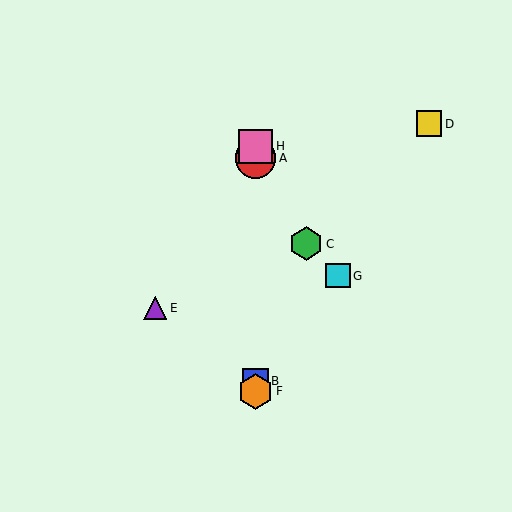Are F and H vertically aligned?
Yes, both are at x≈255.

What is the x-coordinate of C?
Object C is at x≈306.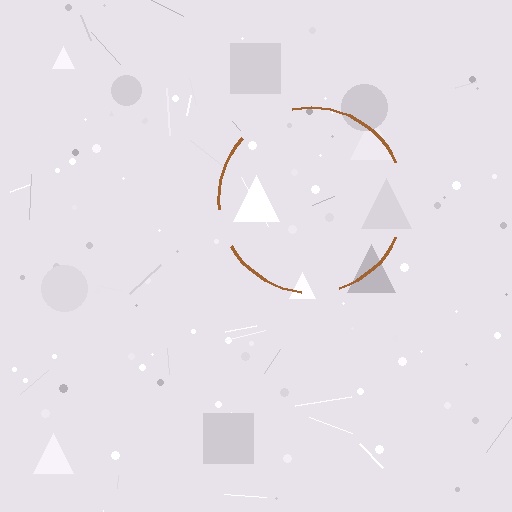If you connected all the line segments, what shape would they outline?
They would outline a circle.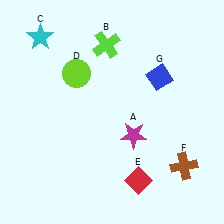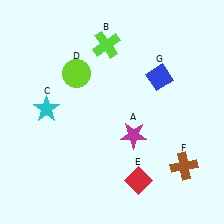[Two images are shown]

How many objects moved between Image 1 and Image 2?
1 object moved between the two images.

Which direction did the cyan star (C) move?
The cyan star (C) moved down.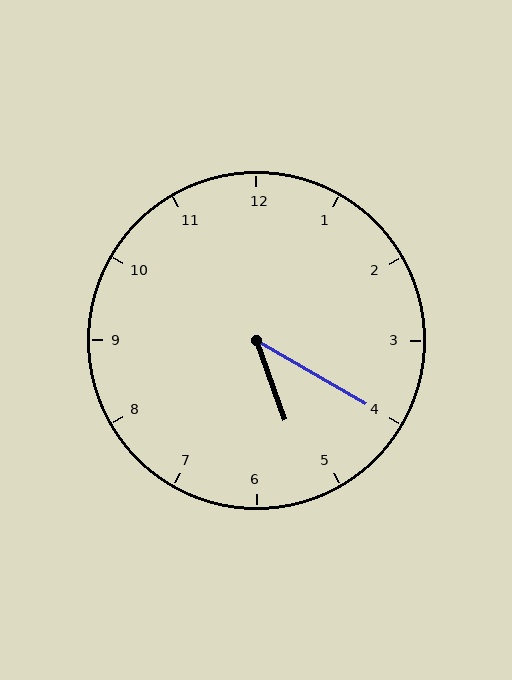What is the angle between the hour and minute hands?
Approximately 40 degrees.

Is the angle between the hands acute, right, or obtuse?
It is acute.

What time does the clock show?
5:20.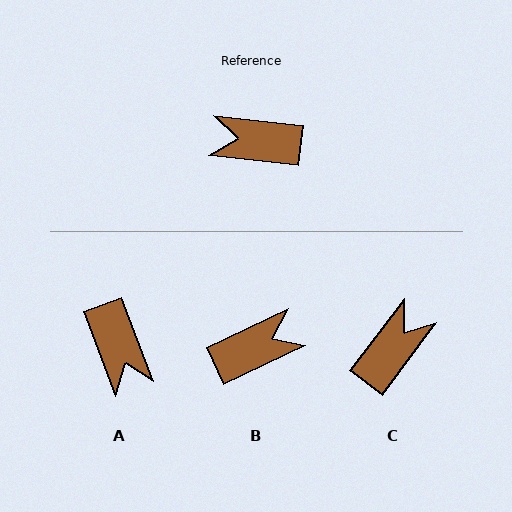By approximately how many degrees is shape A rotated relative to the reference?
Approximately 117 degrees counter-clockwise.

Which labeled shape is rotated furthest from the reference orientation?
B, about 148 degrees away.